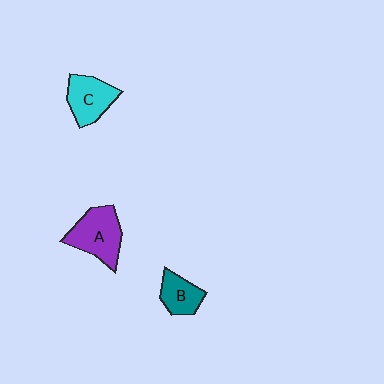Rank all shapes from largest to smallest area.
From largest to smallest: A (purple), C (cyan), B (teal).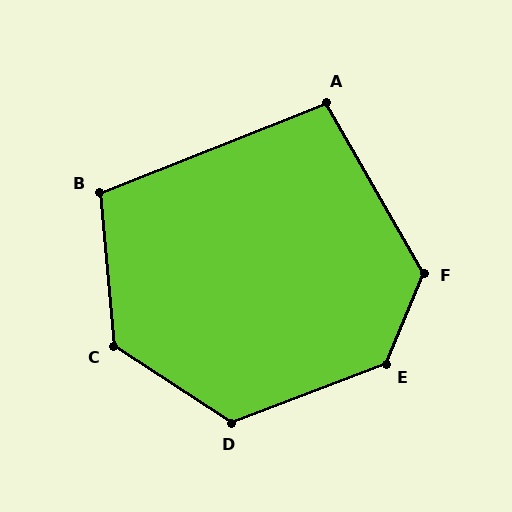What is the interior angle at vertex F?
Approximately 127 degrees (obtuse).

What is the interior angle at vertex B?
Approximately 106 degrees (obtuse).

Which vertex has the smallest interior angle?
A, at approximately 98 degrees.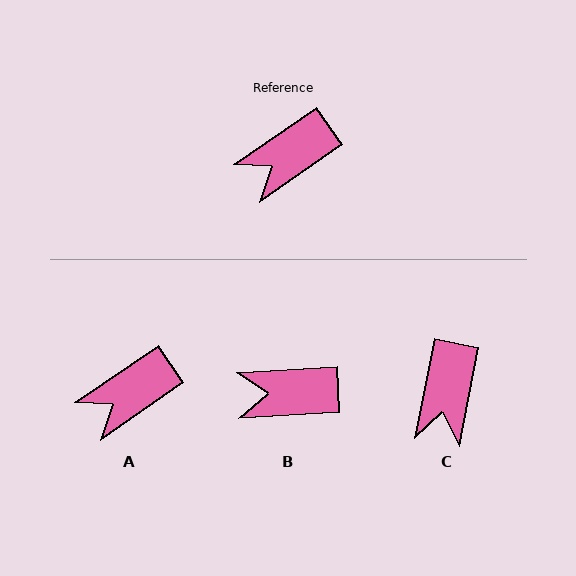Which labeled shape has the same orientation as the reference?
A.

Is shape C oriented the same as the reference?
No, it is off by about 44 degrees.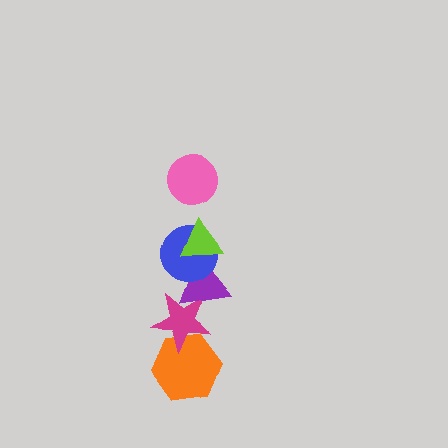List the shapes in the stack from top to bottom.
From top to bottom: the pink circle, the lime triangle, the blue circle, the purple triangle, the magenta star, the orange hexagon.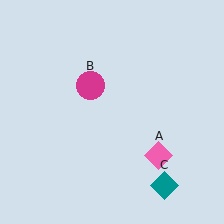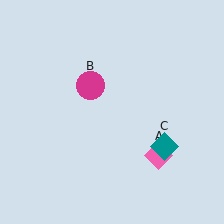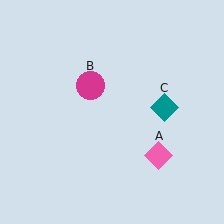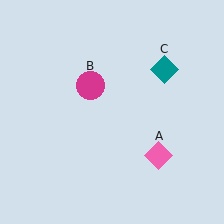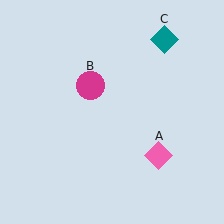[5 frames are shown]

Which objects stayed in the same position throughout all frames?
Pink diamond (object A) and magenta circle (object B) remained stationary.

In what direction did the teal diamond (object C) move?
The teal diamond (object C) moved up.